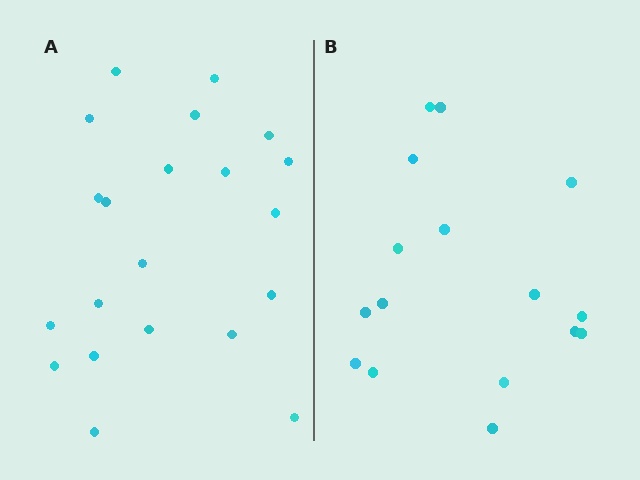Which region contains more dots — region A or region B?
Region A (the left region) has more dots.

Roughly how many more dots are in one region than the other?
Region A has about 5 more dots than region B.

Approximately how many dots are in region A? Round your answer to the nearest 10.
About 20 dots. (The exact count is 21, which rounds to 20.)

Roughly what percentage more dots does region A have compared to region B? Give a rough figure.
About 30% more.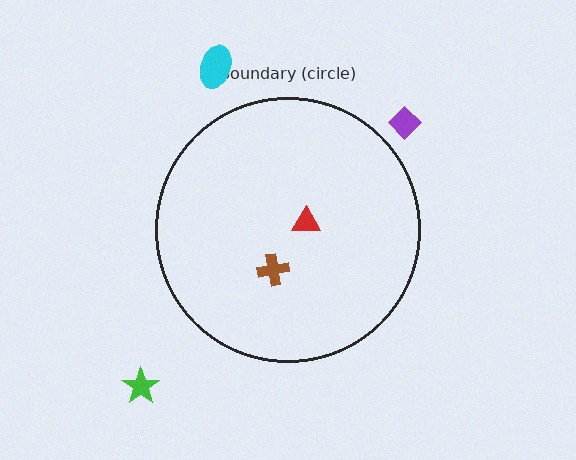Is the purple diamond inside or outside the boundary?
Outside.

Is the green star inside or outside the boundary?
Outside.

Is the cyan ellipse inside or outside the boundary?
Outside.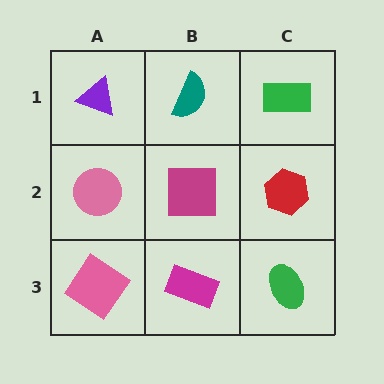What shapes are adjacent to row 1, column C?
A red hexagon (row 2, column C), a teal semicircle (row 1, column B).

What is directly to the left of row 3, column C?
A magenta rectangle.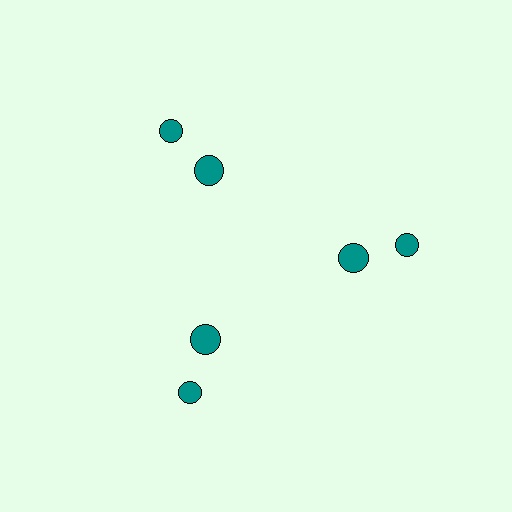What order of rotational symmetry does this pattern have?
This pattern has 3-fold rotational symmetry.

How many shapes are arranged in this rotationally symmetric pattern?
There are 6 shapes, arranged in 3 groups of 2.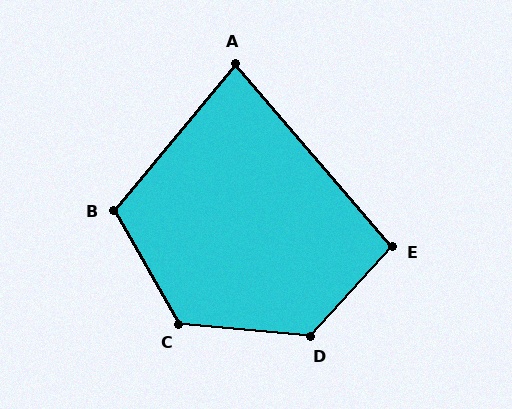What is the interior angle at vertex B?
Approximately 111 degrees (obtuse).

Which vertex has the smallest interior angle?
A, at approximately 80 degrees.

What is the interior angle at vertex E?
Approximately 97 degrees (obtuse).